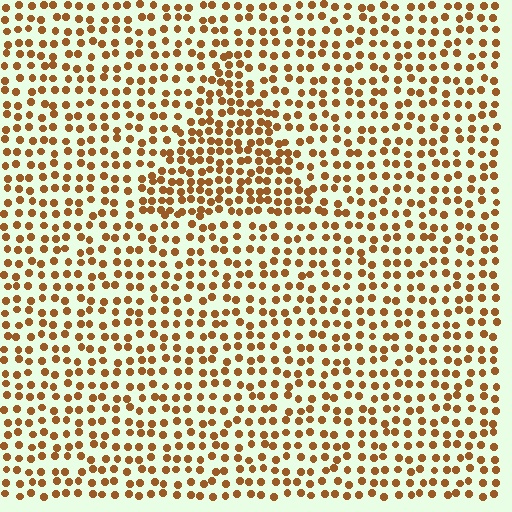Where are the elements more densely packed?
The elements are more densely packed inside the triangle boundary.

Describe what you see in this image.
The image contains small brown elements arranged at two different densities. A triangle-shaped region is visible where the elements are more densely packed than the surrounding area.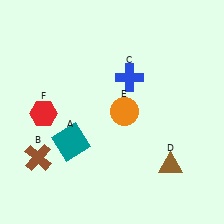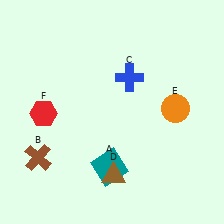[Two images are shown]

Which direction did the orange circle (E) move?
The orange circle (E) moved right.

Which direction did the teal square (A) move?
The teal square (A) moved right.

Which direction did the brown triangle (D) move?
The brown triangle (D) moved left.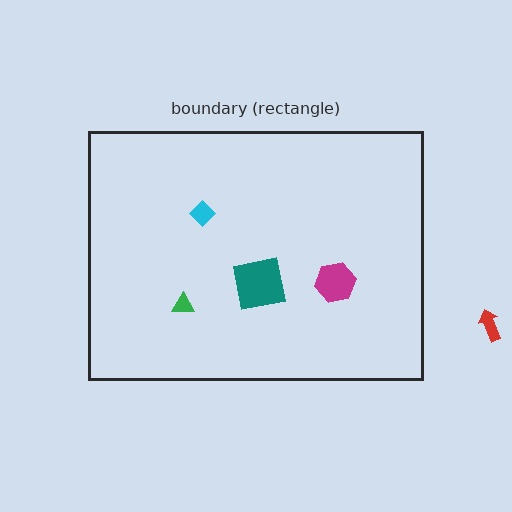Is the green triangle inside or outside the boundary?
Inside.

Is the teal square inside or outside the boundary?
Inside.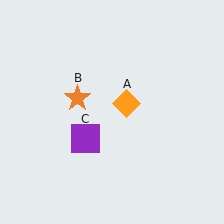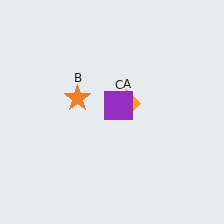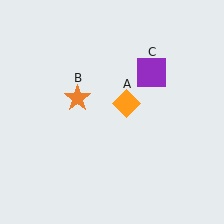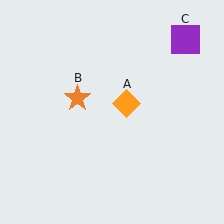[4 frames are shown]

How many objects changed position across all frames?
1 object changed position: purple square (object C).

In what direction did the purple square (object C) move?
The purple square (object C) moved up and to the right.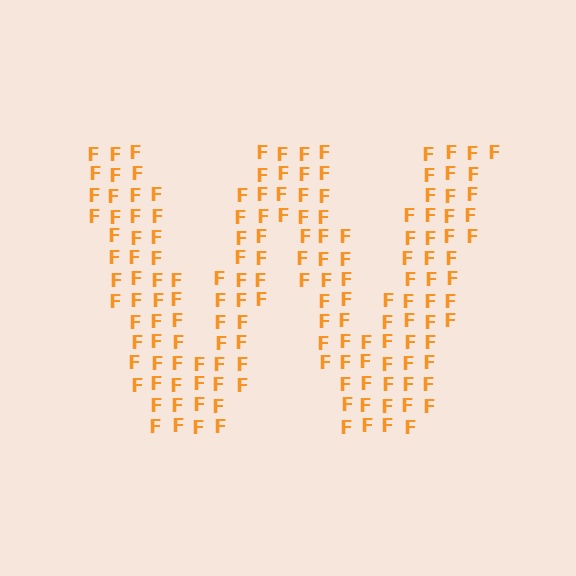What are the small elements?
The small elements are letter F's.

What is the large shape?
The large shape is the letter W.